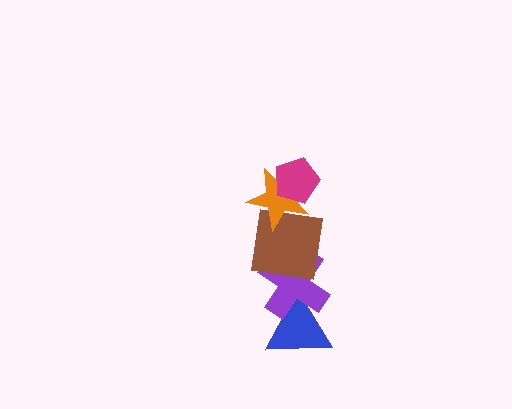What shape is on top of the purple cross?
The brown square is on top of the purple cross.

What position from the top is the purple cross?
The purple cross is 4th from the top.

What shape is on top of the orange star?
The magenta pentagon is on top of the orange star.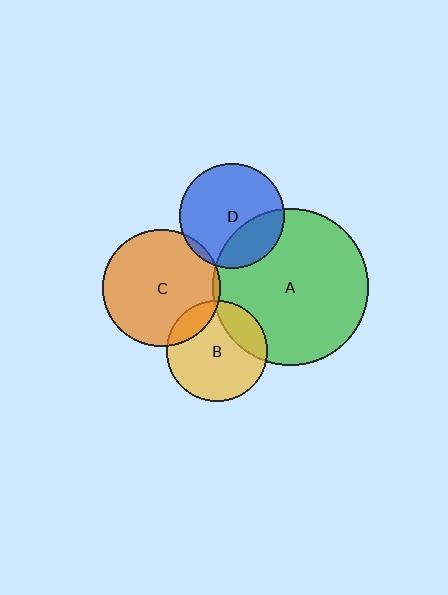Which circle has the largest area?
Circle A (green).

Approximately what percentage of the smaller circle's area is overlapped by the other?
Approximately 5%.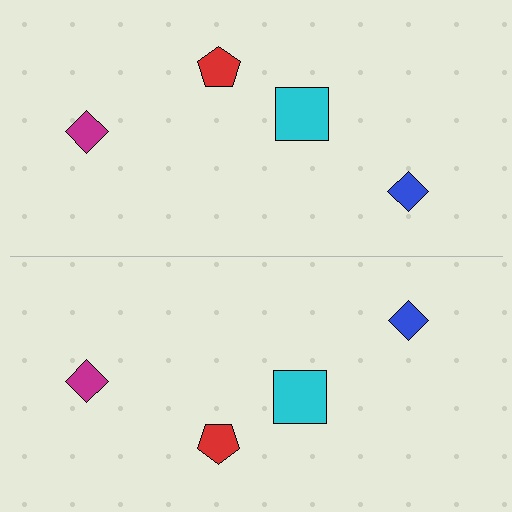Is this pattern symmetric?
Yes, this pattern has bilateral (reflection) symmetry.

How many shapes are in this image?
There are 8 shapes in this image.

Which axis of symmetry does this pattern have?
The pattern has a horizontal axis of symmetry running through the center of the image.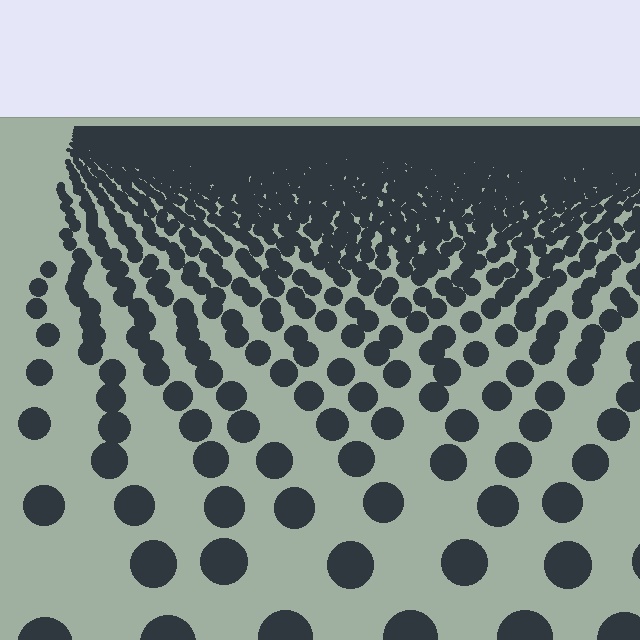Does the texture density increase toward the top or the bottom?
Density increases toward the top.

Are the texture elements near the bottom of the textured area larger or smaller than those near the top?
Larger. Near the bottom, elements are closer to the viewer and appear at a bigger on-screen size.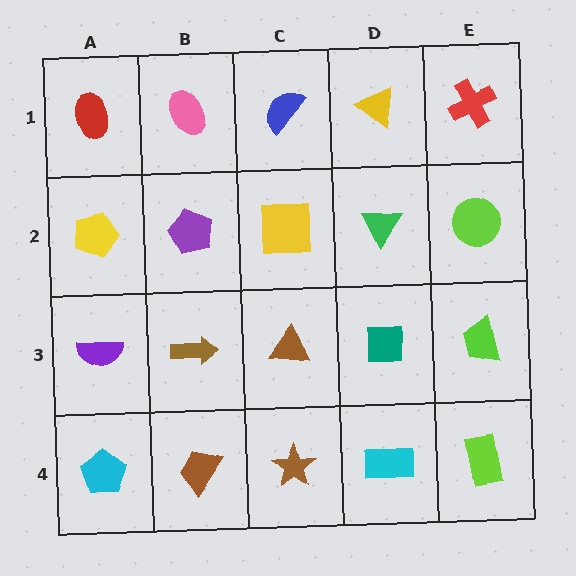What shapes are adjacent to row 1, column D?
A green triangle (row 2, column D), a blue semicircle (row 1, column C), a red cross (row 1, column E).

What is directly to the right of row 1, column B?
A blue semicircle.